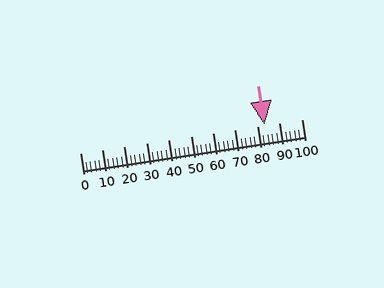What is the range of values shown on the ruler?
The ruler shows values from 0 to 100.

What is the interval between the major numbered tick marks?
The major tick marks are spaced 10 units apart.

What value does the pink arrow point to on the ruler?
The pink arrow points to approximately 83.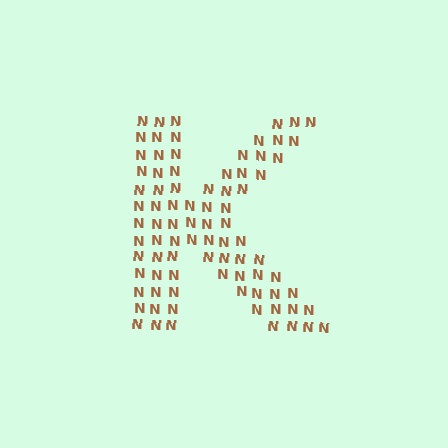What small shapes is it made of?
It is made of small letter N's.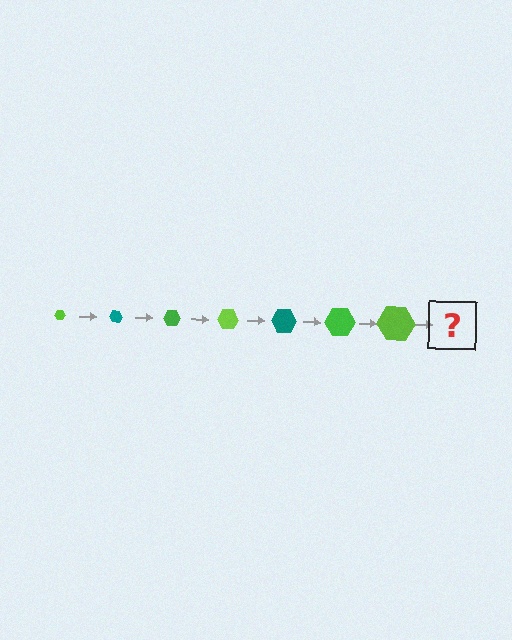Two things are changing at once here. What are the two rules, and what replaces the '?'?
The two rules are that the hexagon grows larger each step and the color cycles through lime, teal, and green. The '?' should be a teal hexagon, larger than the previous one.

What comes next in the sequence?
The next element should be a teal hexagon, larger than the previous one.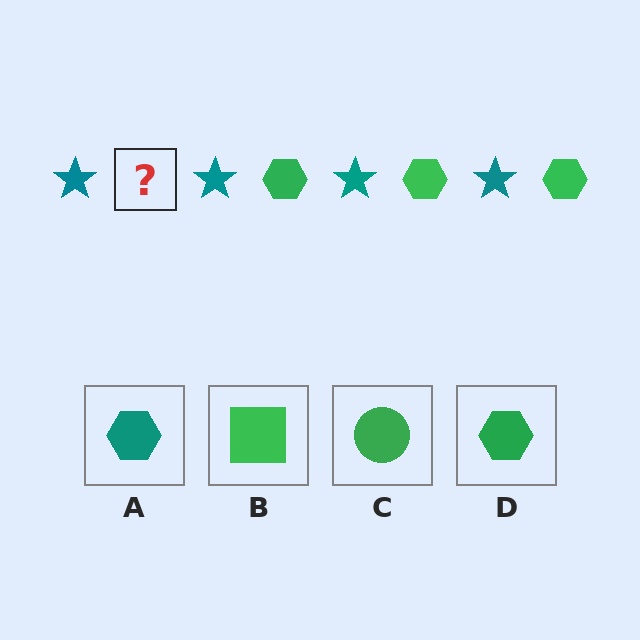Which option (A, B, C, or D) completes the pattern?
D.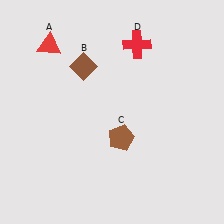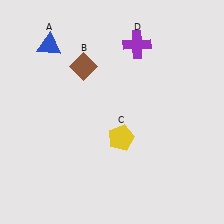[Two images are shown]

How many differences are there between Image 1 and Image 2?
There are 3 differences between the two images.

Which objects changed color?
A changed from red to blue. C changed from brown to yellow. D changed from red to purple.